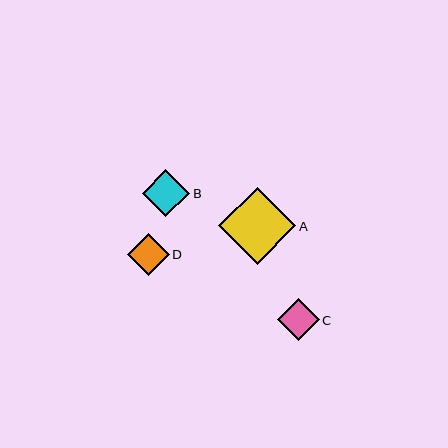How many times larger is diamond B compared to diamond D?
Diamond B is approximately 1.1 times the size of diamond D.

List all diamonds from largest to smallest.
From largest to smallest: A, B, C, D.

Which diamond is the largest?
Diamond A is the largest with a size of approximately 77 pixels.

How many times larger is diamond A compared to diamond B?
Diamond A is approximately 1.6 times the size of diamond B.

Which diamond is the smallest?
Diamond D is the smallest with a size of approximately 42 pixels.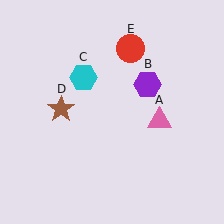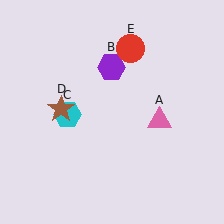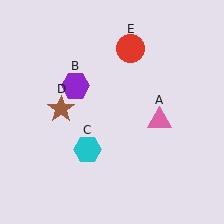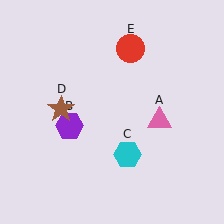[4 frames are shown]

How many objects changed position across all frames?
2 objects changed position: purple hexagon (object B), cyan hexagon (object C).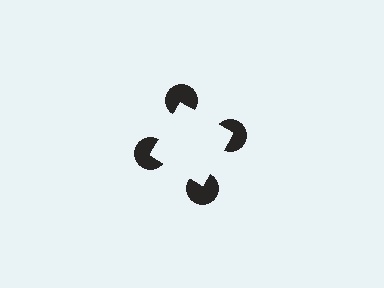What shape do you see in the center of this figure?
An illusory square — its edges are inferred from the aligned wedge cuts in the pac-man discs, not physically drawn.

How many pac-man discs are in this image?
There are 4 — one at each vertex of the illusory square.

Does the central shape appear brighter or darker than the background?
It typically appears slightly brighter than the background, even though no actual brightness change is drawn.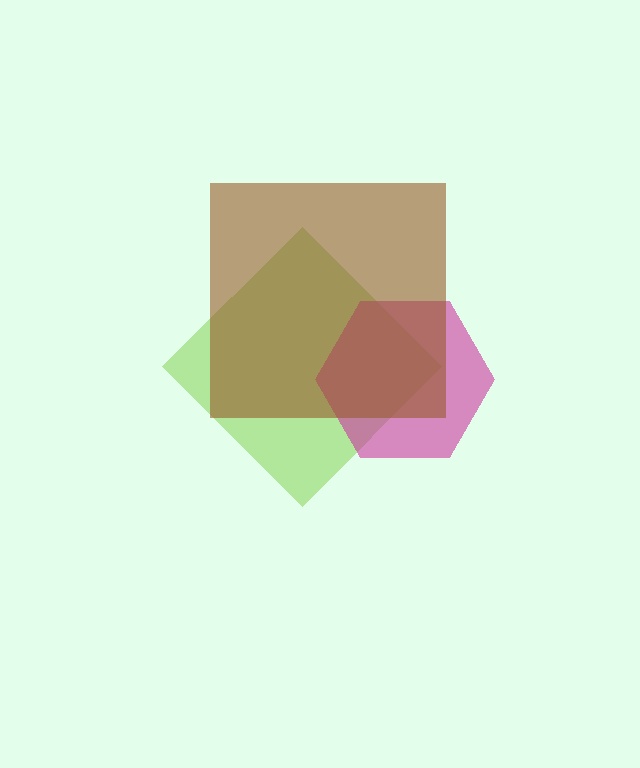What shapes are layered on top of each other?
The layered shapes are: a lime diamond, a magenta hexagon, a brown square.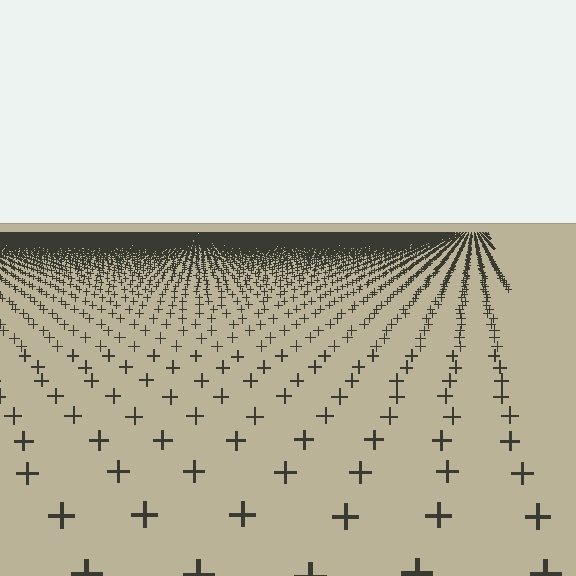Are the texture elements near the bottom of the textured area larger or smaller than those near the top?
Larger. Near the bottom, elements are closer to the viewer and appear at a bigger on-screen size.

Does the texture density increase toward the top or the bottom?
Density increases toward the top.